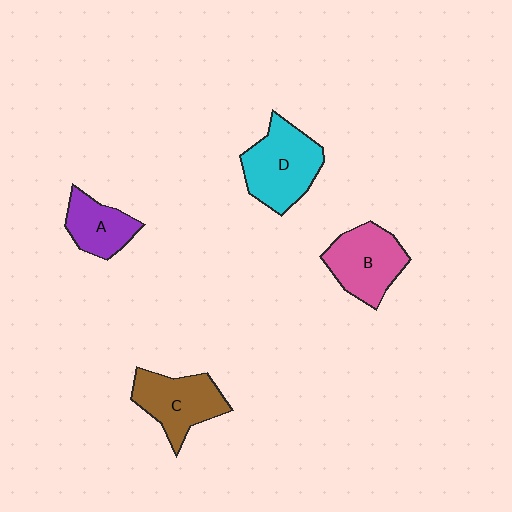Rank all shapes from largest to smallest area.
From largest to smallest: D (cyan), B (pink), C (brown), A (purple).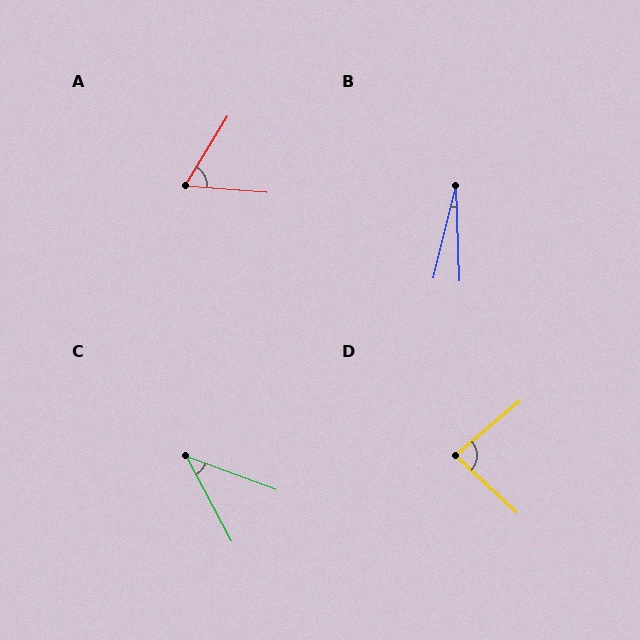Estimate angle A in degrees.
Approximately 63 degrees.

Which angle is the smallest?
B, at approximately 15 degrees.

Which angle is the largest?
D, at approximately 83 degrees.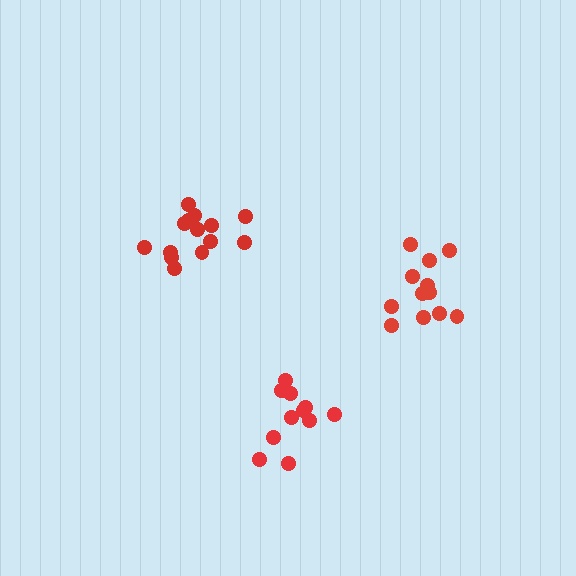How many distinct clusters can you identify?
There are 3 distinct clusters.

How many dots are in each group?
Group 1: 11 dots, Group 2: 14 dots, Group 3: 12 dots (37 total).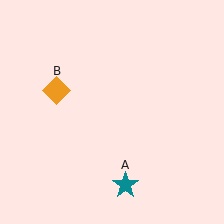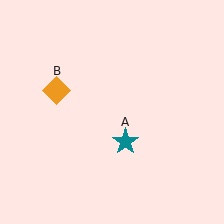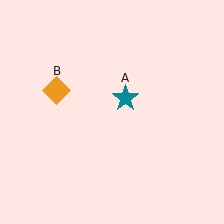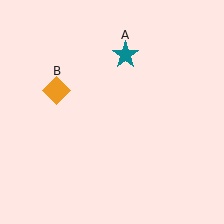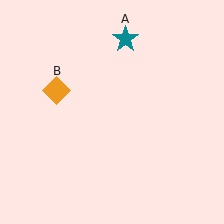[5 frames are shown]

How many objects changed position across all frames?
1 object changed position: teal star (object A).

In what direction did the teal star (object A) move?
The teal star (object A) moved up.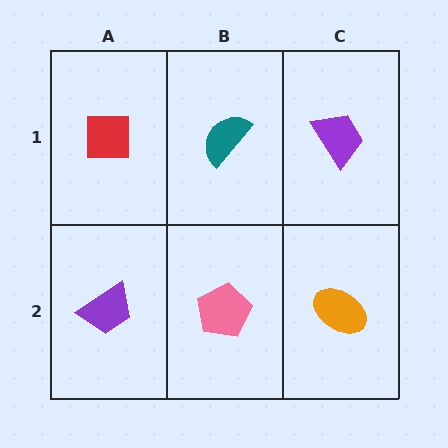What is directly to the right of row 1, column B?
A purple trapezoid.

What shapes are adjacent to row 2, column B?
A teal semicircle (row 1, column B), a purple trapezoid (row 2, column A), an orange ellipse (row 2, column C).